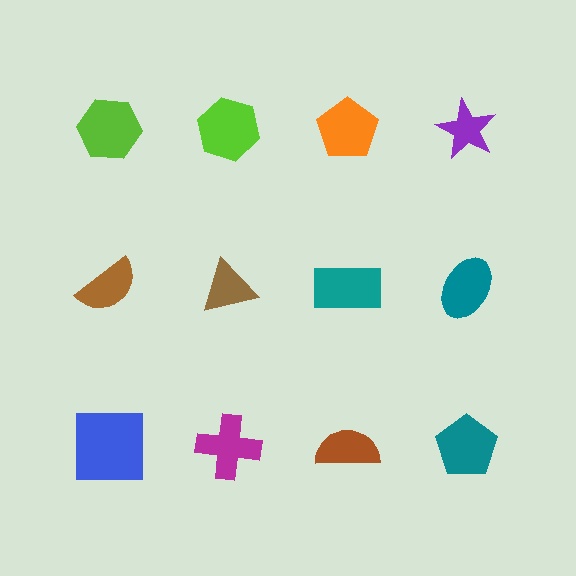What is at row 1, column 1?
A lime hexagon.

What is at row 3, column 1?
A blue square.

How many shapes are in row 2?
4 shapes.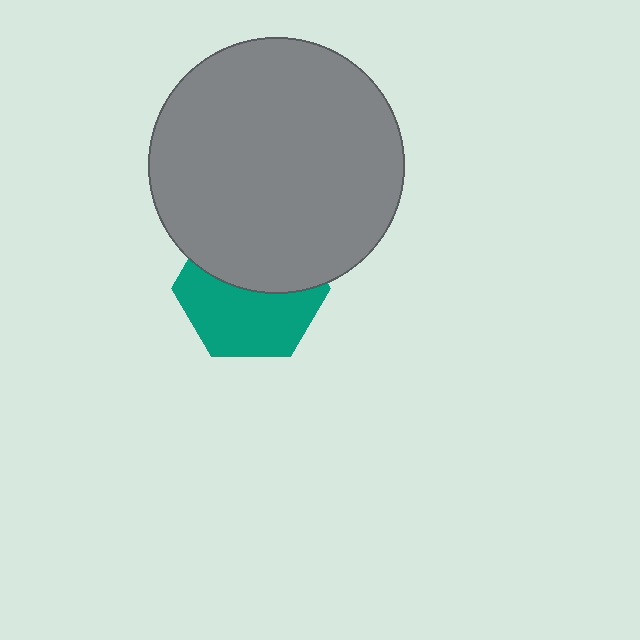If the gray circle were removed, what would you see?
You would see the complete teal hexagon.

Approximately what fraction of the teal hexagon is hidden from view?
Roughly 46% of the teal hexagon is hidden behind the gray circle.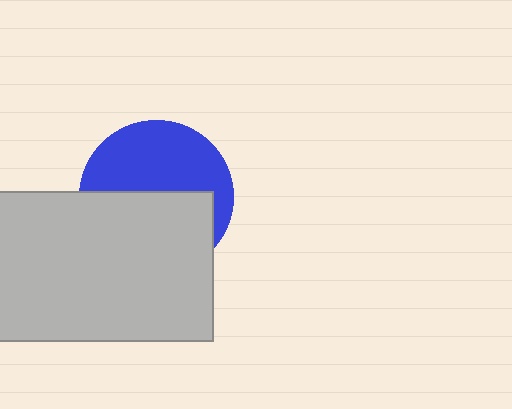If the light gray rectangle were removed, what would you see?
You would see the complete blue circle.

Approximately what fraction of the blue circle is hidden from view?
Roughly 50% of the blue circle is hidden behind the light gray rectangle.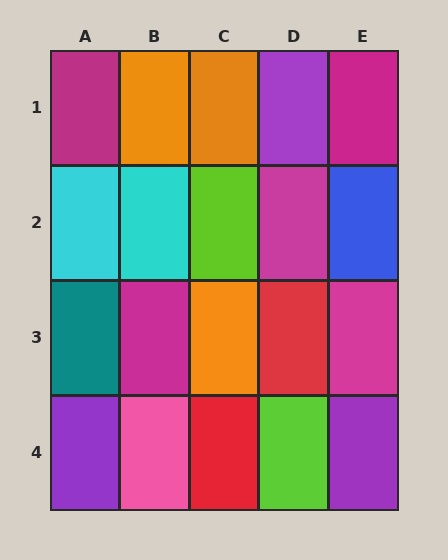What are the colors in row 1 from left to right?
Magenta, orange, orange, purple, magenta.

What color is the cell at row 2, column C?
Lime.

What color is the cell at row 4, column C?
Red.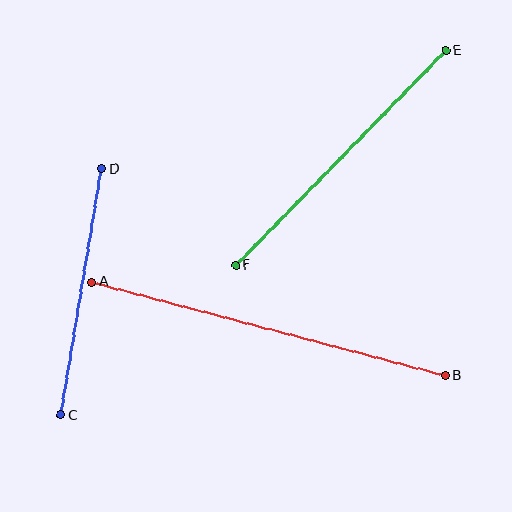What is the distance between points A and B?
The distance is approximately 366 pixels.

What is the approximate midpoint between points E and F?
The midpoint is at approximately (341, 158) pixels.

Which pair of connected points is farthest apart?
Points A and B are farthest apart.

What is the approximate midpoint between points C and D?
The midpoint is at approximately (81, 292) pixels.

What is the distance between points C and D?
The distance is approximately 249 pixels.